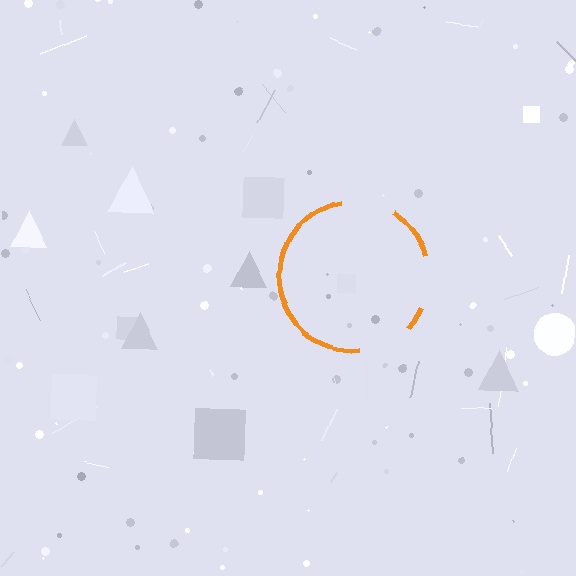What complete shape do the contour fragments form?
The contour fragments form a circle.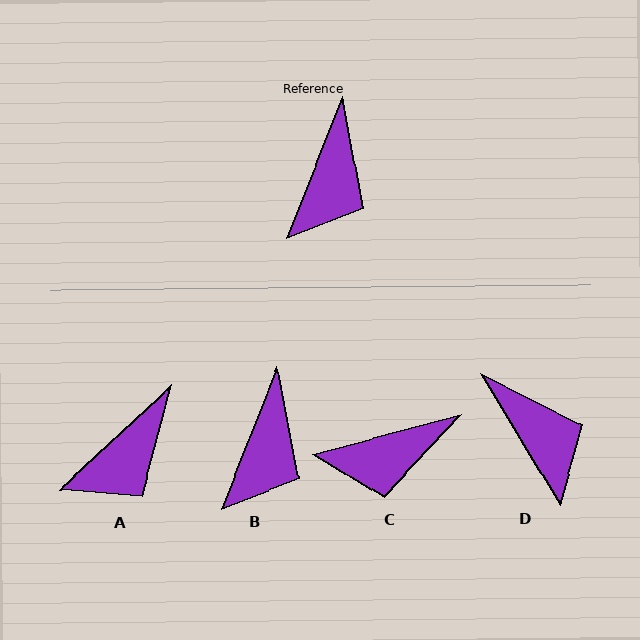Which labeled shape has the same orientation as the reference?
B.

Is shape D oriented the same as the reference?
No, it is off by about 53 degrees.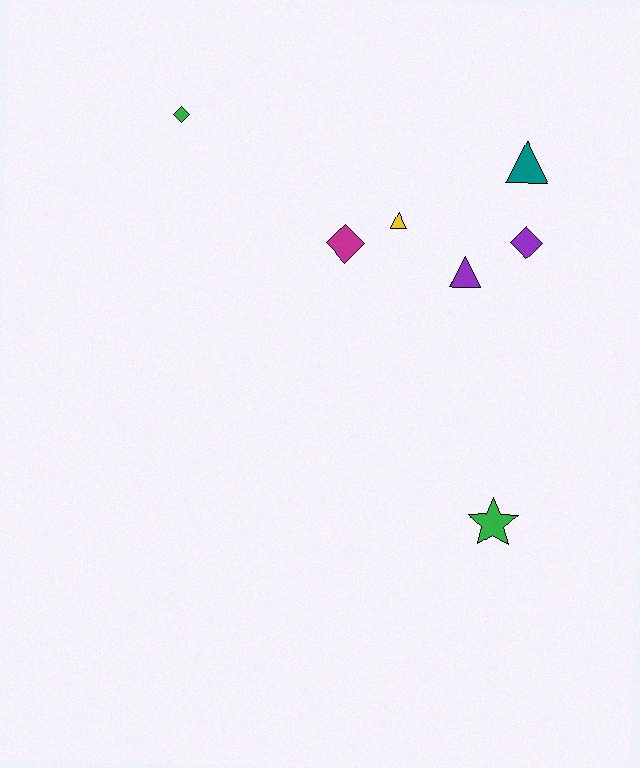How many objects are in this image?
There are 7 objects.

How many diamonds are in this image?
There are 3 diamonds.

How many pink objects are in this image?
There are no pink objects.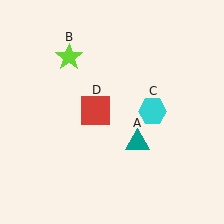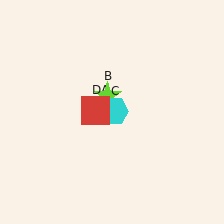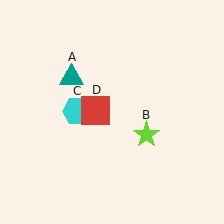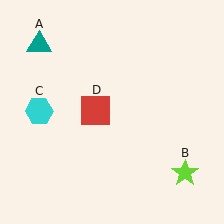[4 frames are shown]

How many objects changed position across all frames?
3 objects changed position: teal triangle (object A), lime star (object B), cyan hexagon (object C).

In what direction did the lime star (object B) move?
The lime star (object B) moved down and to the right.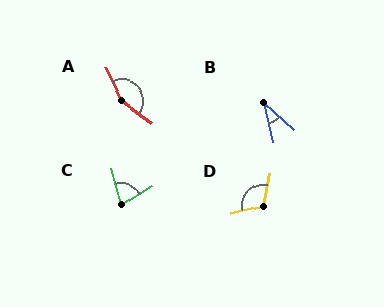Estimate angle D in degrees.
Approximately 115 degrees.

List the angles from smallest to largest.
B (36°), C (73°), D (115°), A (153°).